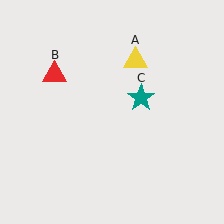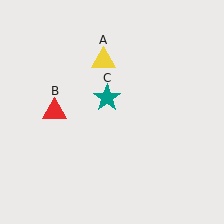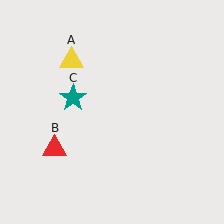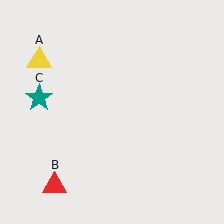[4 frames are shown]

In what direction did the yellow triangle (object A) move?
The yellow triangle (object A) moved left.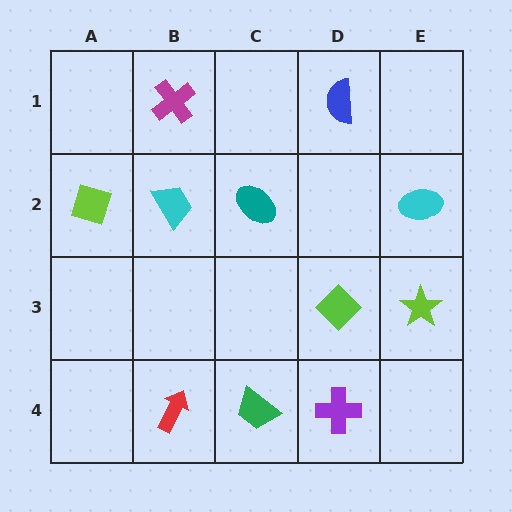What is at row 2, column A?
A lime diamond.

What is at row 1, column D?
A blue semicircle.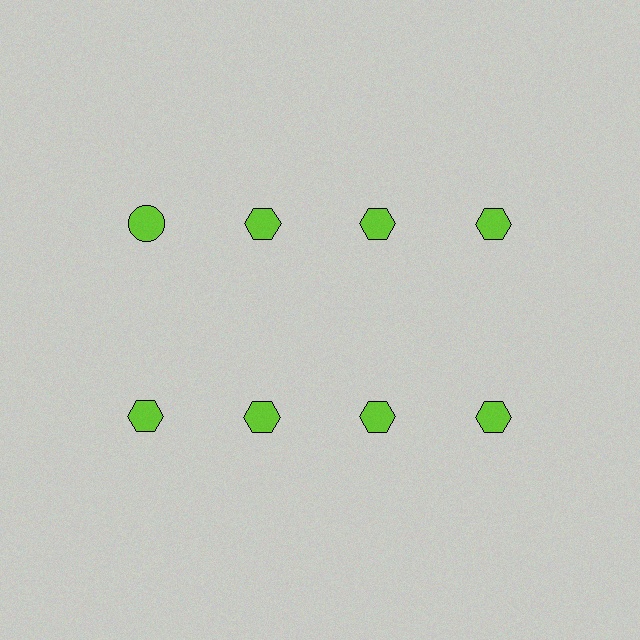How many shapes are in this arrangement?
There are 8 shapes arranged in a grid pattern.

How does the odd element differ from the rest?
It has a different shape: circle instead of hexagon.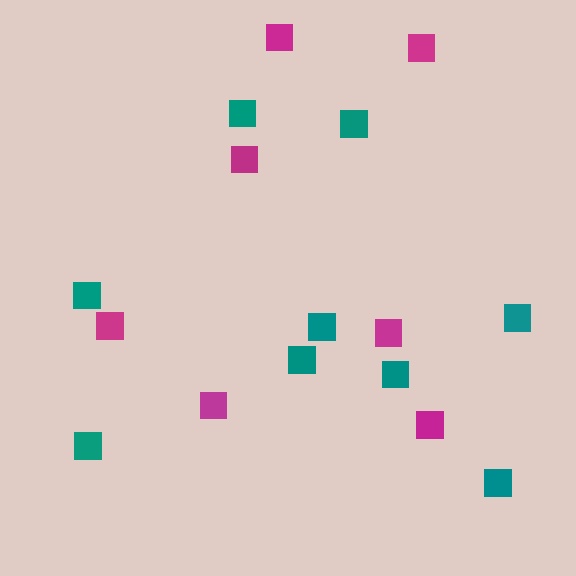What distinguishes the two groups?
There are 2 groups: one group of magenta squares (7) and one group of teal squares (9).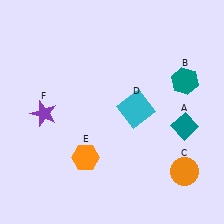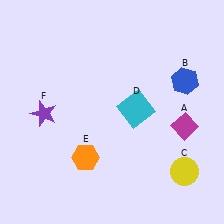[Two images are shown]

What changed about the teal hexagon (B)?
In Image 1, B is teal. In Image 2, it changed to blue.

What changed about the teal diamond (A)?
In Image 1, A is teal. In Image 2, it changed to magenta.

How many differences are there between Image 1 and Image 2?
There are 3 differences between the two images.